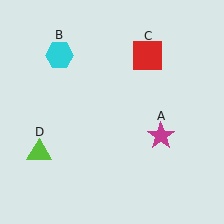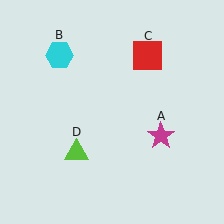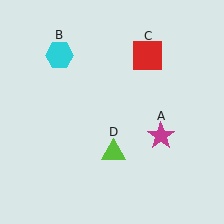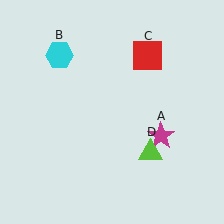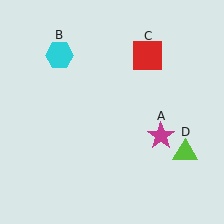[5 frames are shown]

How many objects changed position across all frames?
1 object changed position: lime triangle (object D).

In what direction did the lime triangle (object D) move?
The lime triangle (object D) moved right.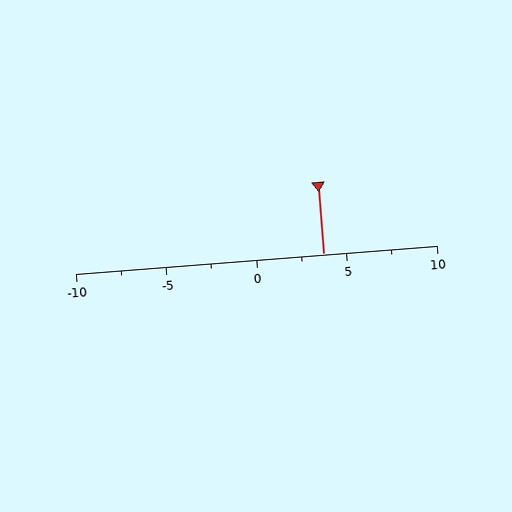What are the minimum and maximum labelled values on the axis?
The axis runs from -10 to 10.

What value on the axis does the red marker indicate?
The marker indicates approximately 3.8.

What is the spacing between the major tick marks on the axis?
The major ticks are spaced 5 apart.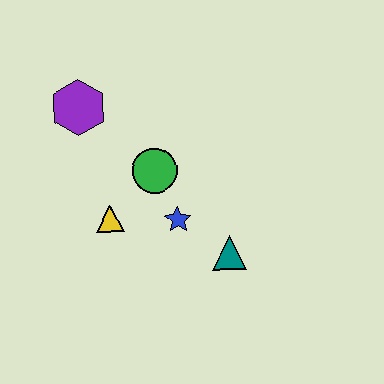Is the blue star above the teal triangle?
Yes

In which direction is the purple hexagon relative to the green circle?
The purple hexagon is to the left of the green circle.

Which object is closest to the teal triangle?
The blue star is closest to the teal triangle.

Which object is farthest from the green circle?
The teal triangle is farthest from the green circle.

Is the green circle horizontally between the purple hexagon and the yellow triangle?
No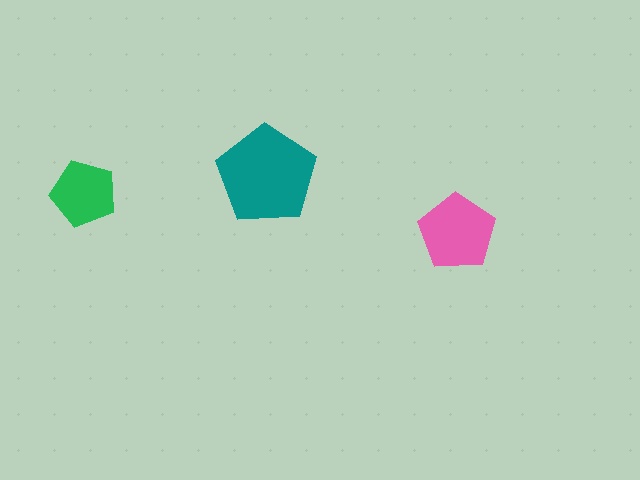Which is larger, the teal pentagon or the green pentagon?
The teal one.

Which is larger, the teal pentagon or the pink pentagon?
The teal one.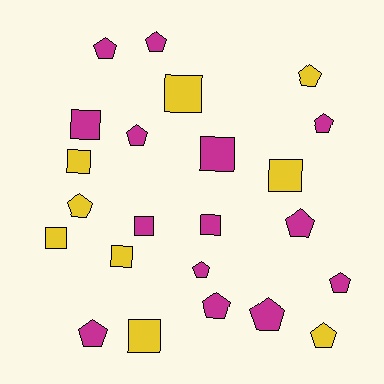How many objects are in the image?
There are 23 objects.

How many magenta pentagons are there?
There are 10 magenta pentagons.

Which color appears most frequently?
Magenta, with 14 objects.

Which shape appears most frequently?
Pentagon, with 13 objects.